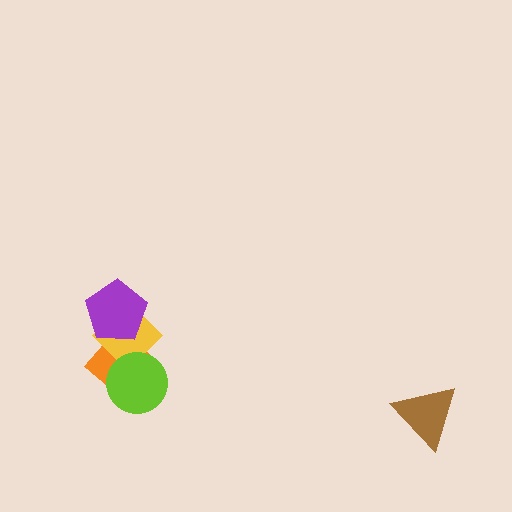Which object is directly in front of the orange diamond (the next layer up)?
The yellow diamond is directly in front of the orange diamond.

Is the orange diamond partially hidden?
Yes, it is partially covered by another shape.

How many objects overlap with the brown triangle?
0 objects overlap with the brown triangle.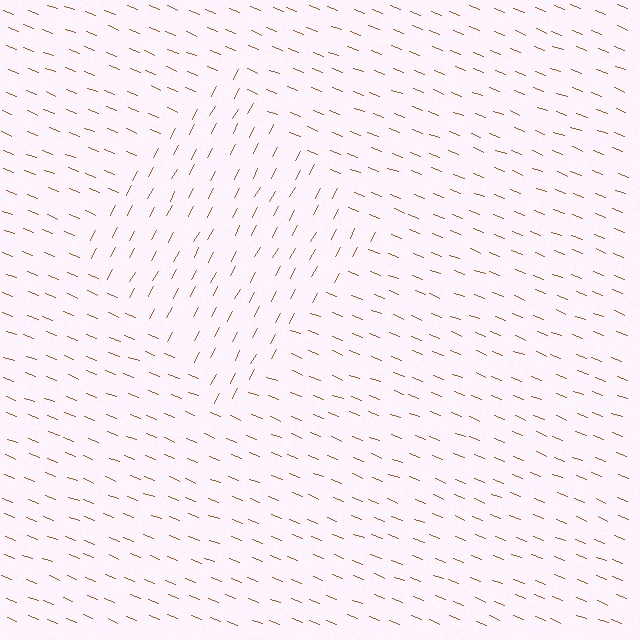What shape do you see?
I see a diamond.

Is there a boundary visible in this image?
Yes, there is a texture boundary formed by a change in line orientation.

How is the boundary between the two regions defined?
The boundary is defined purely by a change in line orientation (approximately 83 degrees difference). All lines are the same color and thickness.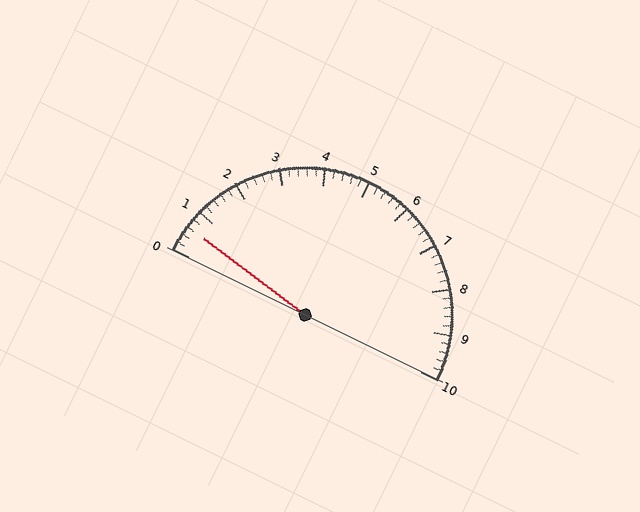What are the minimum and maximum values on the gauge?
The gauge ranges from 0 to 10.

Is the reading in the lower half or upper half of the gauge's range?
The reading is in the lower half of the range (0 to 10).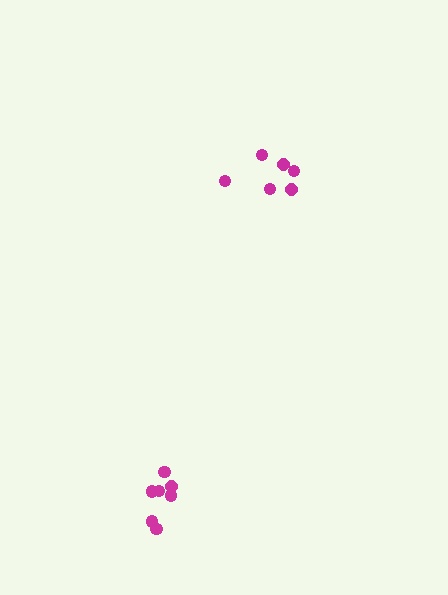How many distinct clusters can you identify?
There are 2 distinct clusters.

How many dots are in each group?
Group 1: 7 dots, Group 2: 6 dots (13 total).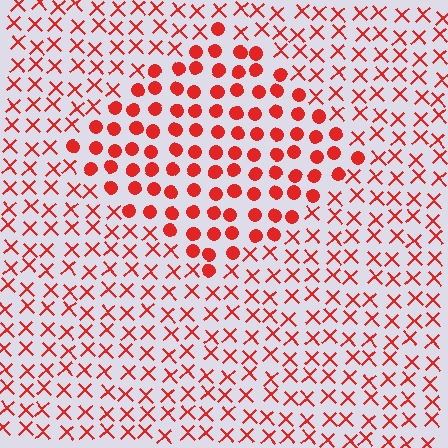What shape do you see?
I see a diamond.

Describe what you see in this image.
The image is filled with small red elements arranged in a uniform grid. A diamond-shaped region contains circles, while the surrounding area contains X marks. The boundary is defined purely by the change in element shape.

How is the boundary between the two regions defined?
The boundary is defined by a change in element shape: circles inside vs. X marks outside. All elements share the same color and spacing.